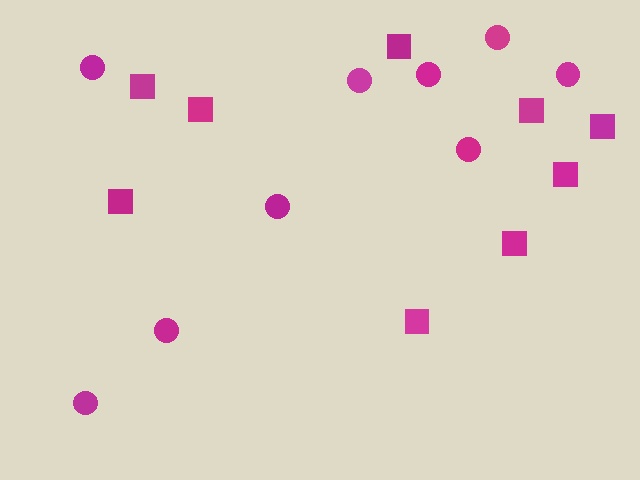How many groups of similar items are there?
There are 2 groups: one group of squares (9) and one group of circles (9).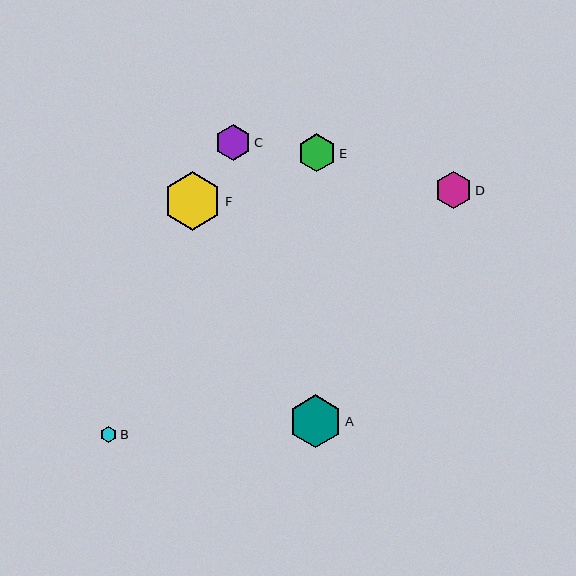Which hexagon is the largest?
Hexagon F is the largest with a size of approximately 58 pixels.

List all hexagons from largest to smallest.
From largest to smallest: F, A, E, D, C, B.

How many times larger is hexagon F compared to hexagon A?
Hexagon F is approximately 1.1 times the size of hexagon A.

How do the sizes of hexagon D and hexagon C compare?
Hexagon D and hexagon C are approximately the same size.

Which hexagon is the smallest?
Hexagon B is the smallest with a size of approximately 16 pixels.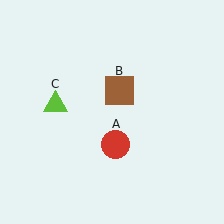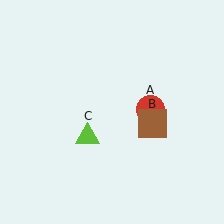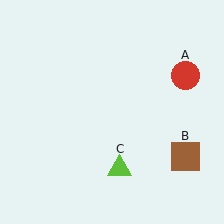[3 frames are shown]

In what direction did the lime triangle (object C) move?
The lime triangle (object C) moved down and to the right.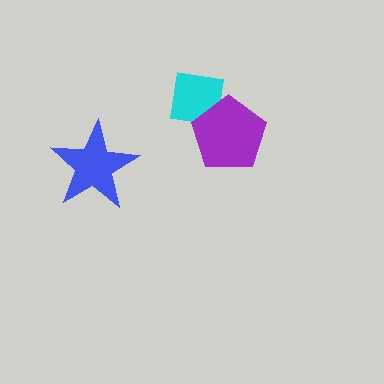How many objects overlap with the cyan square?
1 object overlaps with the cyan square.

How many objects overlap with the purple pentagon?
1 object overlaps with the purple pentagon.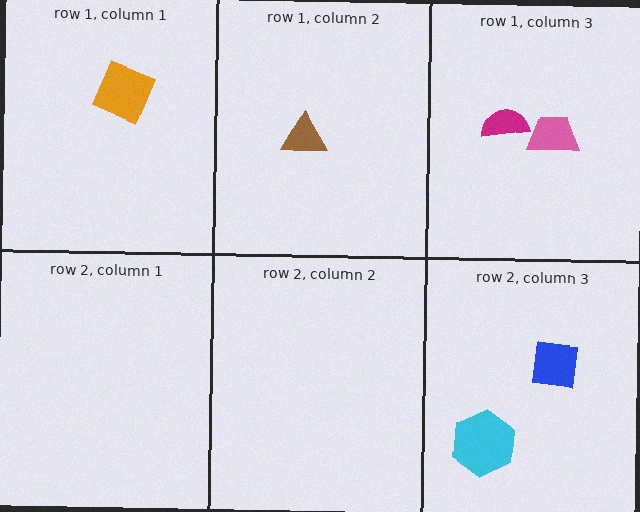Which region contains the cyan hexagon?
The row 2, column 3 region.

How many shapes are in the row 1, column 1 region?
1.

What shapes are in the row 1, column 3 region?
The pink trapezoid, the magenta semicircle.